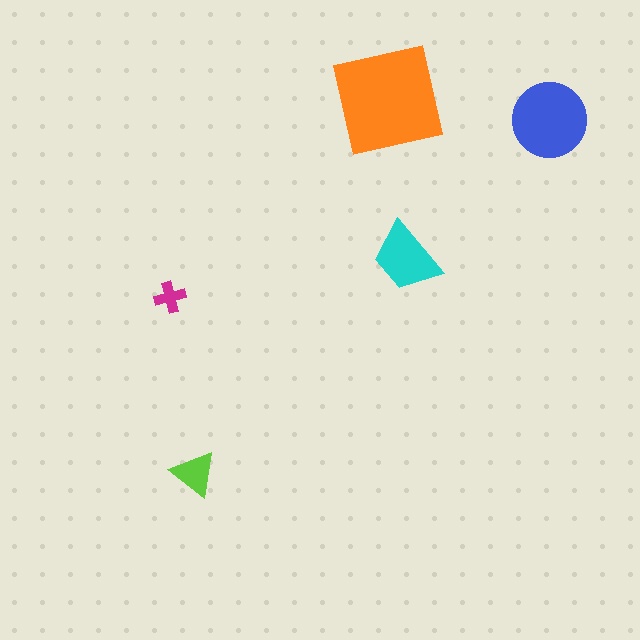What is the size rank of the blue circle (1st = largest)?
2nd.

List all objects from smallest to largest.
The magenta cross, the lime triangle, the cyan trapezoid, the blue circle, the orange square.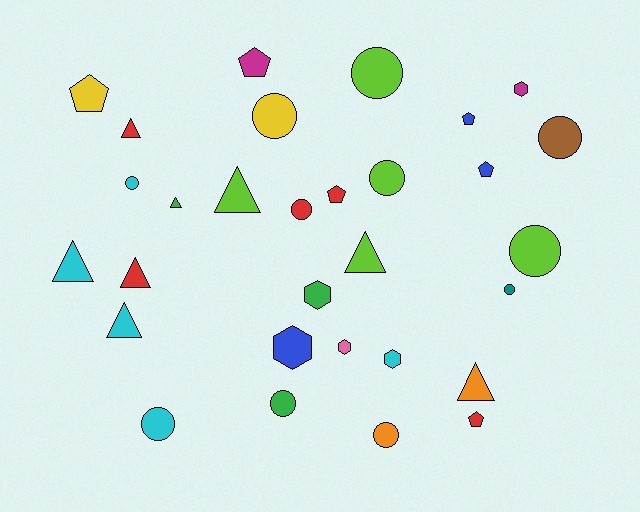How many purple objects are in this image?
There are no purple objects.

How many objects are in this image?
There are 30 objects.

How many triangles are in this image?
There are 8 triangles.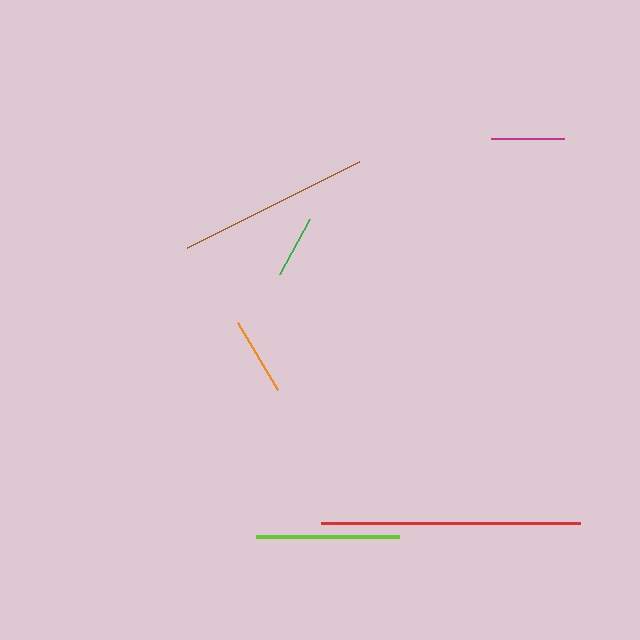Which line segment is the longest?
The red line is the longest at approximately 259 pixels.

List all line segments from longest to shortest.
From longest to shortest: red, brown, lime, orange, magenta, green.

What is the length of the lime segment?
The lime segment is approximately 143 pixels long.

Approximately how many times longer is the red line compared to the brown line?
The red line is approximately 1.3 times the length of the brown line.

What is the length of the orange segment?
The orange segment is approximately 78 pixels long.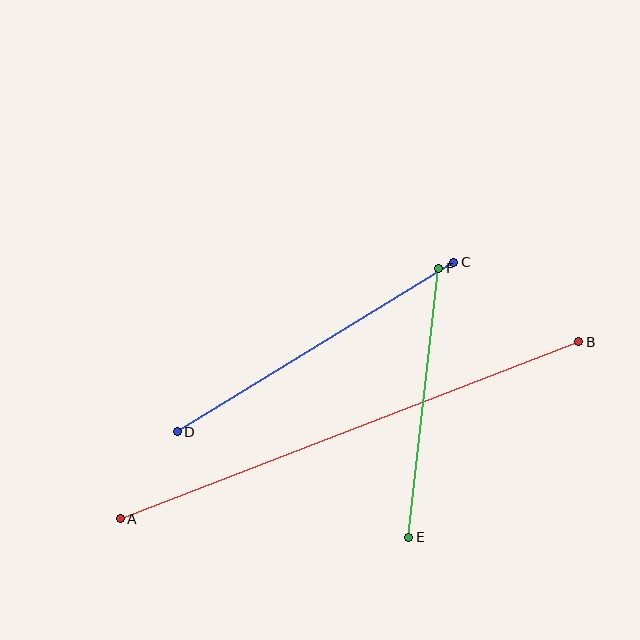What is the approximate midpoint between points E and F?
The midpoint is at approximately (424, 403) pixels.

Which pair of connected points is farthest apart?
Points A and B are farthest apart.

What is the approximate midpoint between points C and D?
The midpoint is at approximately (316, 347) pixels.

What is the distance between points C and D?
The distance is approximately 324 pixels.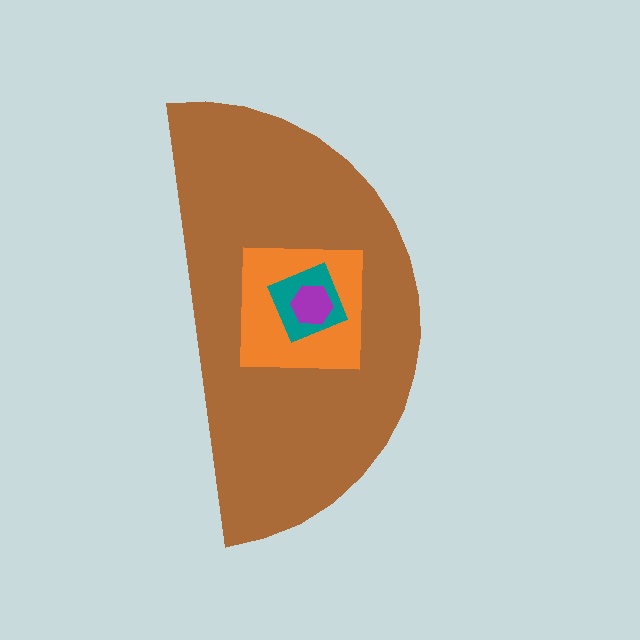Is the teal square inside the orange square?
Yes.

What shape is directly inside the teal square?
The purple hexagon.